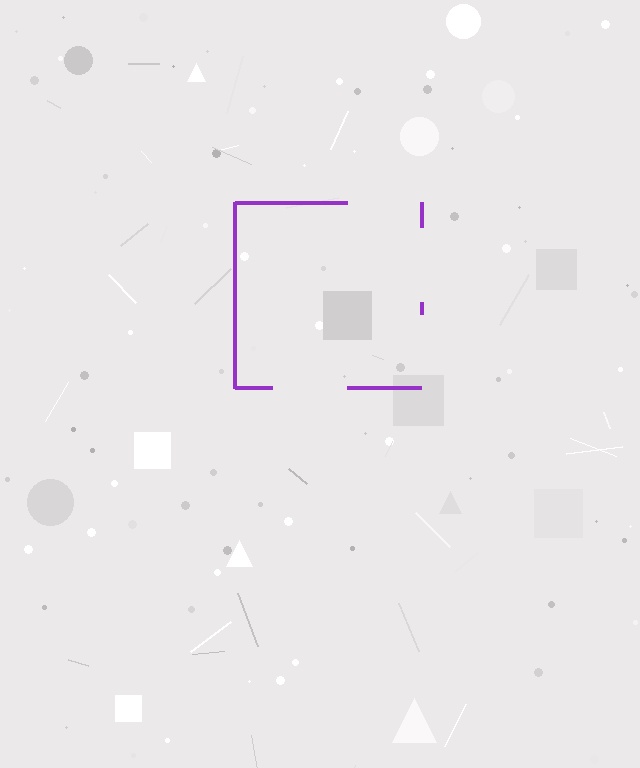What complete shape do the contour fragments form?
The contour fragments form a square.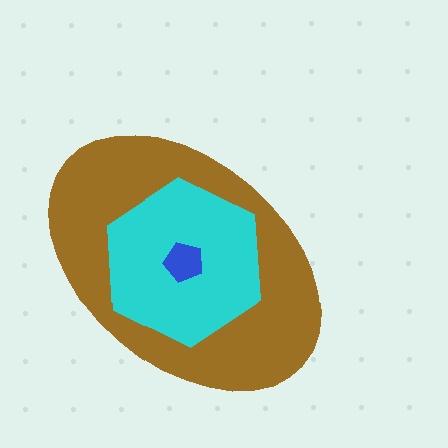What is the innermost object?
The blue pentagon.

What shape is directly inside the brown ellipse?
The cyan hexagon.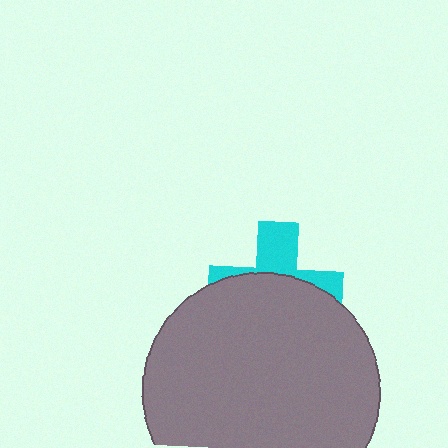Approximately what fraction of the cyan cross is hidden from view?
Roughly 63% of the cyan cross is hidden behind the gray circle.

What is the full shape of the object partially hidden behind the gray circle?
The partially hidden object is a cyan cross.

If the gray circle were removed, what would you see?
You would see the complete cyan cross.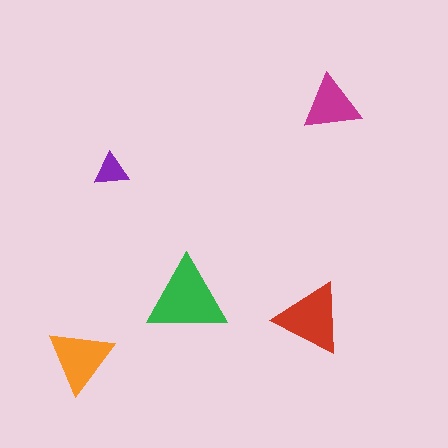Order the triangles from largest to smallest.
the green one, the red one, the orange one, the magenta one, the purple one.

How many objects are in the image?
There are 5 objects in the image.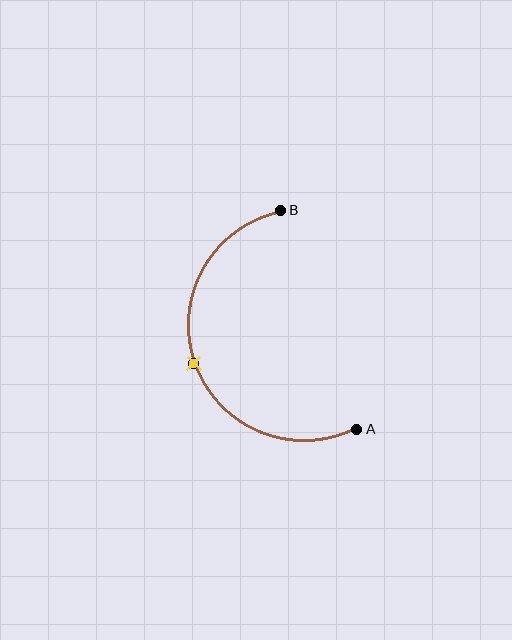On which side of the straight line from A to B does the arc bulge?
The arc bulges to the left of the straight line connecting A and B.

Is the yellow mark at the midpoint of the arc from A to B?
Yes. The yellow mark lies on the arc at equal arc-length from both A and B — it is the arc midpoint.